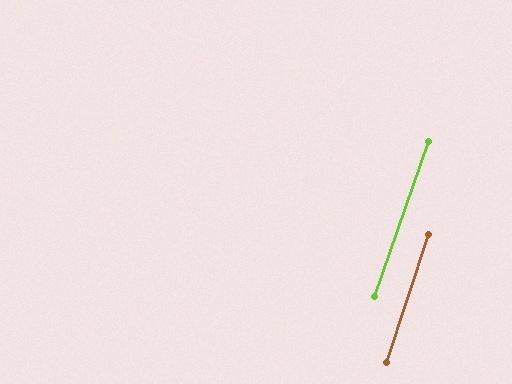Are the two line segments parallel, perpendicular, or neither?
Parallel — their directions differ by only 0.7°.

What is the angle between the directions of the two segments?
Approximately 1 degree.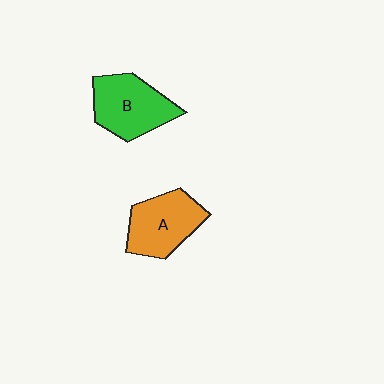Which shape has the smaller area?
Shape A (orange).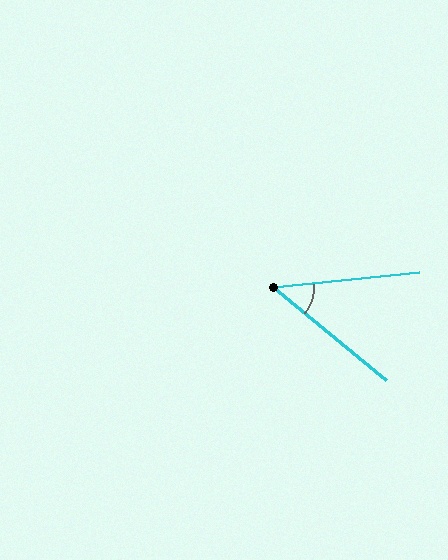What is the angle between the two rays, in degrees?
Approximately 45 degrees.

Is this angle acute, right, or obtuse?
It is acute.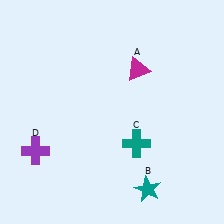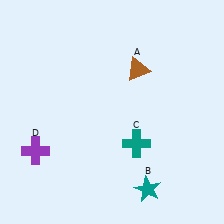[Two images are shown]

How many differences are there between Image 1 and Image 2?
There is 1 difference between the two images.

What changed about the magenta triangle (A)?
In Image 1, A is magenta. In Image 2, it changed to brown.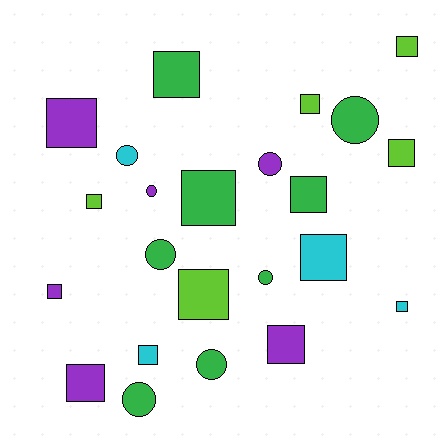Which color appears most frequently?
Green, with 8 objects.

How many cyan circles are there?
There is 1 cyan circle.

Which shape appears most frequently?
Square, with 15 objects.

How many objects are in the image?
There are 23 objects.